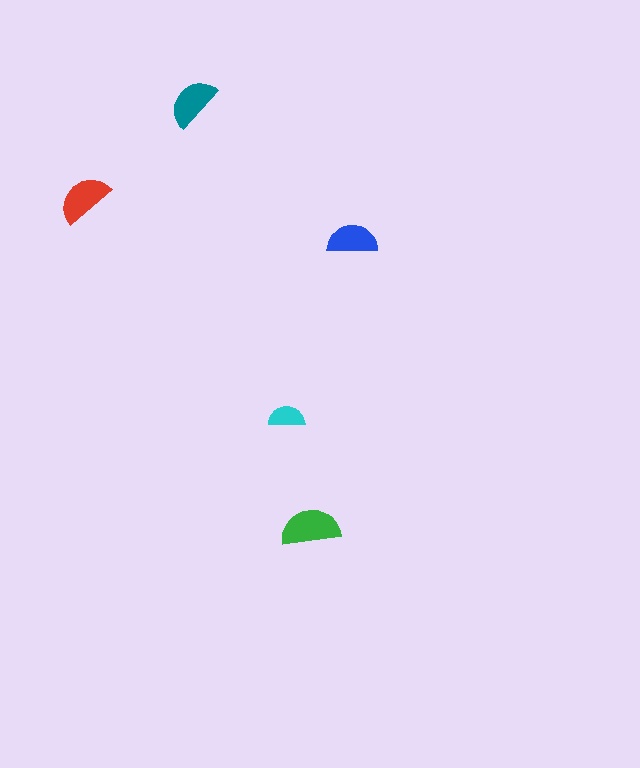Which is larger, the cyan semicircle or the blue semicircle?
The blue one.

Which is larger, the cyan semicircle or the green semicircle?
The green one.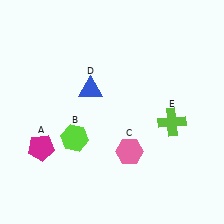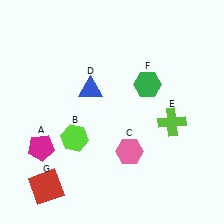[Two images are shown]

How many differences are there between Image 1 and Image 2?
There are 2 differences between the two images.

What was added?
A green hexagon (F), a red square (G) were added in Image 2.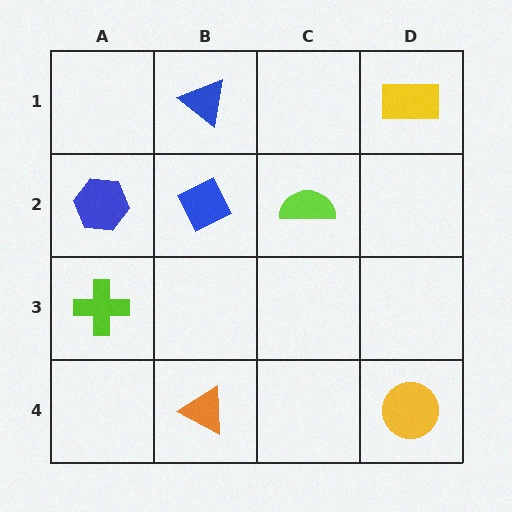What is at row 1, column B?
A blue triangle.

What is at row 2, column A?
A blue hexagon.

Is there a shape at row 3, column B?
No, that cell is empty.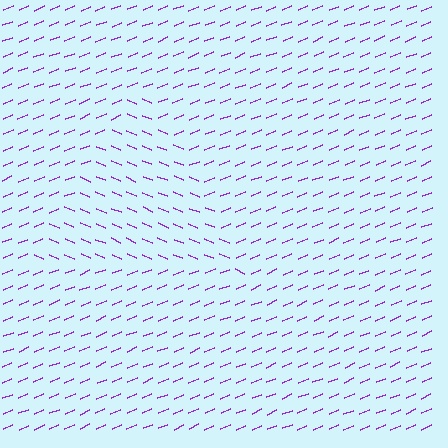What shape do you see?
I see a triangle.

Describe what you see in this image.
The image is filled with small purple line segments. A triangle region in the image has lines oriented differently from the surrounding lines, creating a visible texture boundary.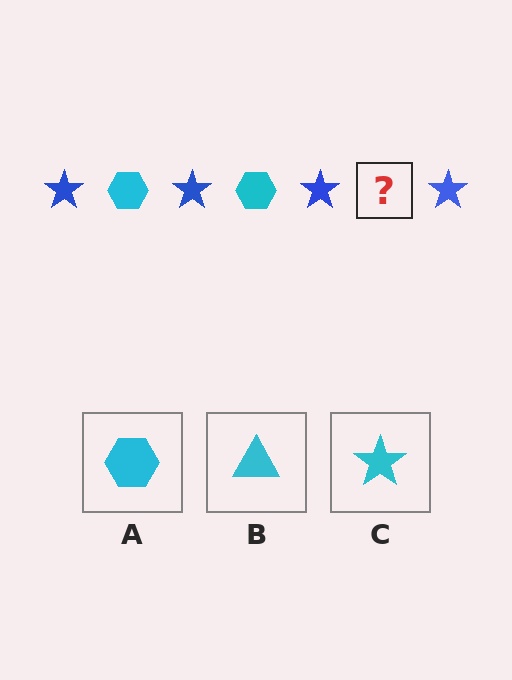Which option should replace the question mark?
Option A.